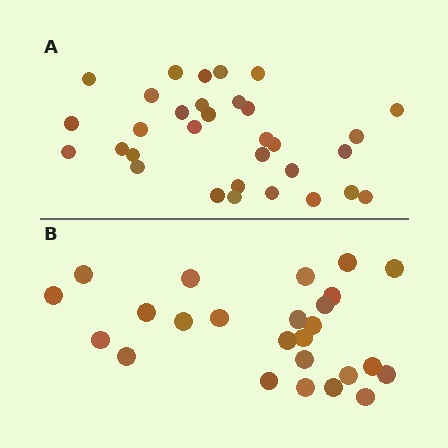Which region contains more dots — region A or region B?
Region A (the top region) has more dots.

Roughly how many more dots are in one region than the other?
Region A has roughly 8 or so more dots than region B.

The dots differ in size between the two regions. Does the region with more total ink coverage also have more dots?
No. Region B has more total ink coverage because its dots are larger, but region A actually contains more individual dots. Total area can be misleading — the number of items is what matters here.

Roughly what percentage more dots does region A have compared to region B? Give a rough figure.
About 30% more.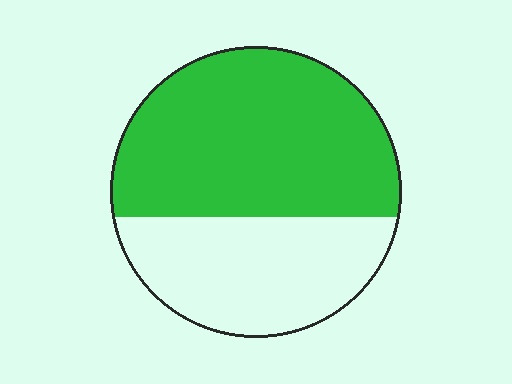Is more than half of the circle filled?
Yes.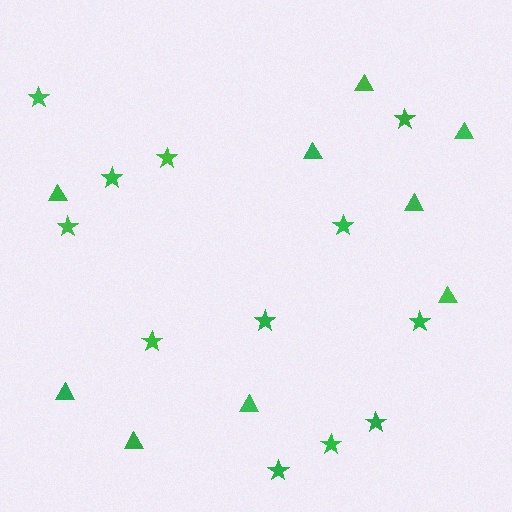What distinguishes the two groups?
There are 2 groups: one group of triangles (9) and one group of stars (12).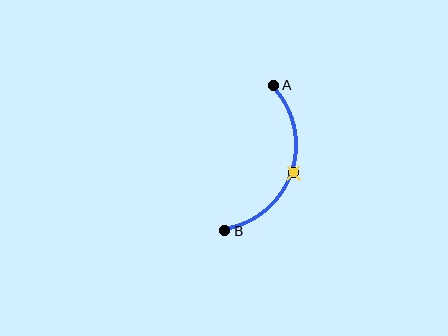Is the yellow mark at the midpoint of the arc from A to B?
Yes. The yellow mark lies on the arc at equal arc-length from both A and B — it is the arc midpoint.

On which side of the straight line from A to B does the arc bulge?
The arc bulges to the right of the straight line connecting A and B.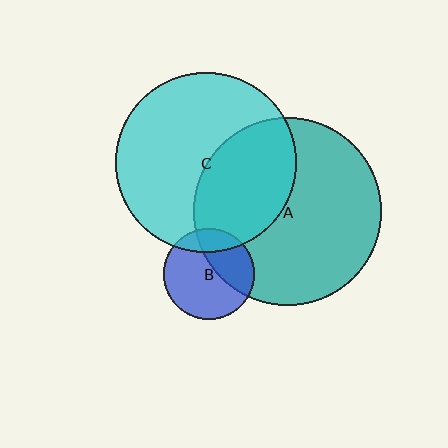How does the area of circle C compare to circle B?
Approximately 3.9 times.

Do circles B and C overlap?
Yes.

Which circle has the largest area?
Circle A (teal).